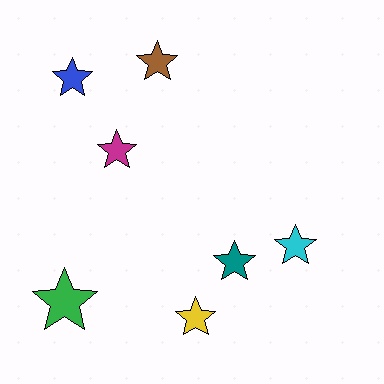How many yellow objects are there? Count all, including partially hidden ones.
There is 1 yellow object.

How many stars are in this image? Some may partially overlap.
There are 7 stars.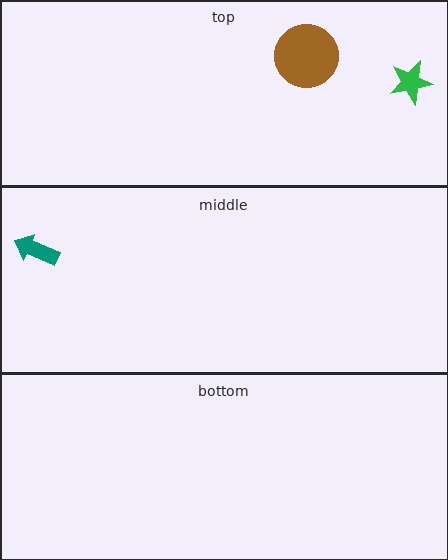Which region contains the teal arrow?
The middle region.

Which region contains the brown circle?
The top region.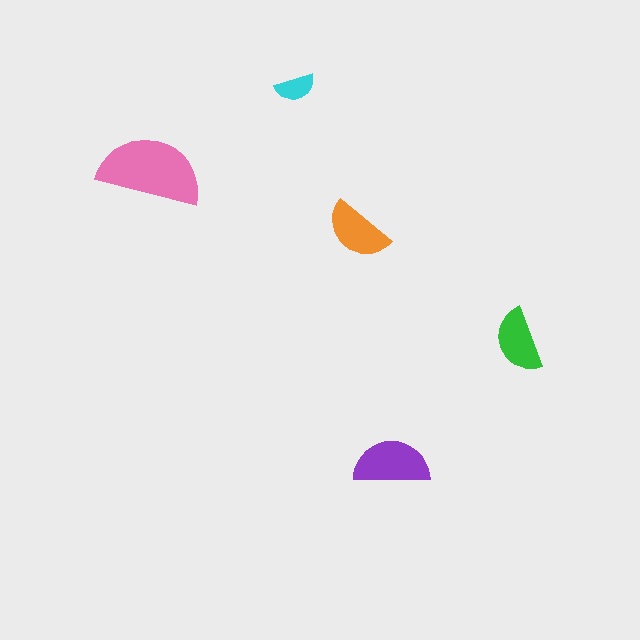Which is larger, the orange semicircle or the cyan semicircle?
The orange one.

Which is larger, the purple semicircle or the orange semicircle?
The purple one.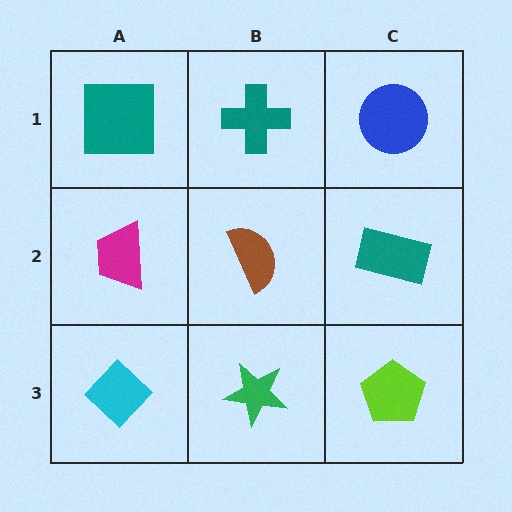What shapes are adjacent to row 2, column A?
A teal square (row 1, column A), a cyan diamond (row 3, column A), a brown semicircle (row 2, column B).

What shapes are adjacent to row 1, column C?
A teal rectangle (row 2, column C), a teal cross (row 1, column B).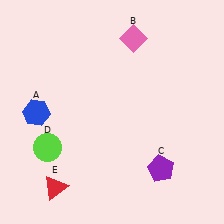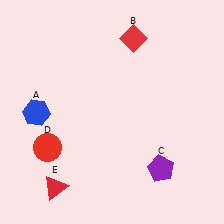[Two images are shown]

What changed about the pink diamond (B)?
In Image 1, B is pink. In Image 2, it changed to red.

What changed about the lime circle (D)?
In Image 1, D is lime. In Image 2, it changed to red.